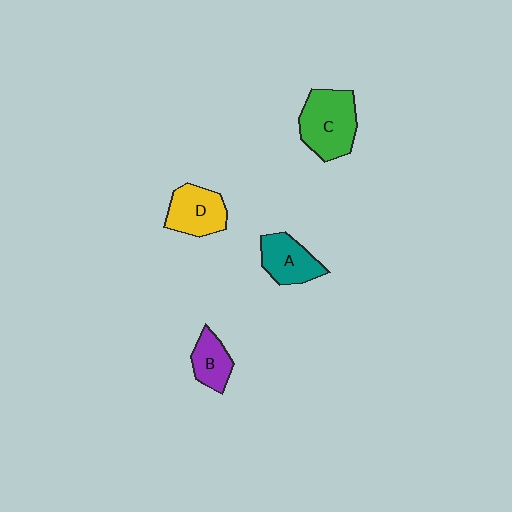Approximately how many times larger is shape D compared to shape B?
Approximately 1.4 times.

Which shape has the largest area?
Shape C (green).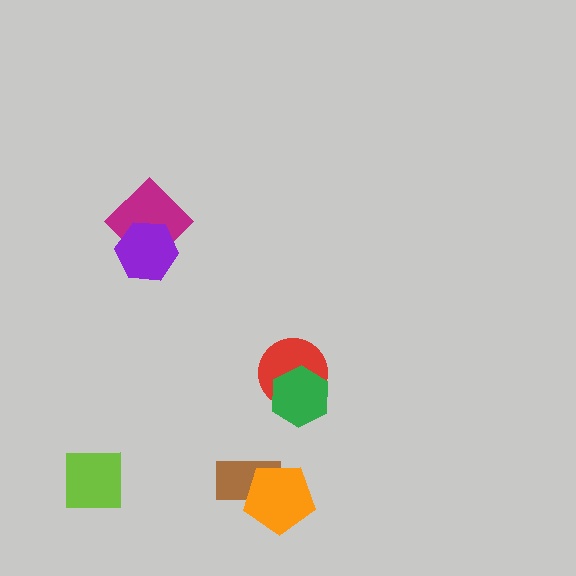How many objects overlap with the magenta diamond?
1 object overlaps with the magenta diamond.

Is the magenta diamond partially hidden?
Yes, it is partially covered by another shape.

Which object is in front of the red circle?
The green hexagon is in front of the red circle.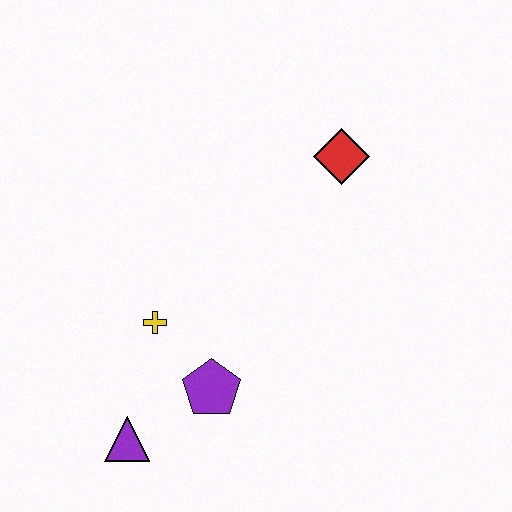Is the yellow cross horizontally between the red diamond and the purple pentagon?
No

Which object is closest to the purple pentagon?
The yellow cross is closest to the purple pentagon.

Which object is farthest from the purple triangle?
The red diamond is farthest from the purple triangle.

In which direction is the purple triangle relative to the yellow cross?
The purple triangle is below the yellow cross.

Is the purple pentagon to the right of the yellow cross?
Yes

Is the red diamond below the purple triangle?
No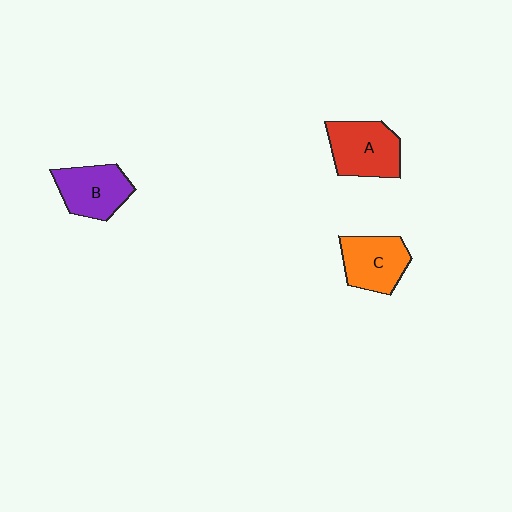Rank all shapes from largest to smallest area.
From largest to smallest: A (red), B (purple), C (orange).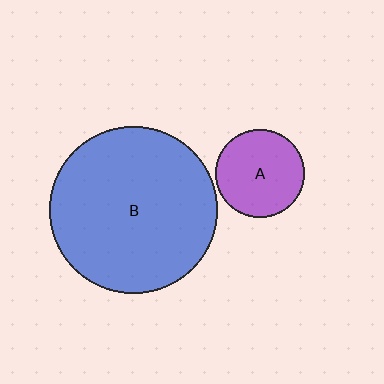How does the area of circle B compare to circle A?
Approximately 3.6 times.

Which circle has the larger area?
Circle B (blue).